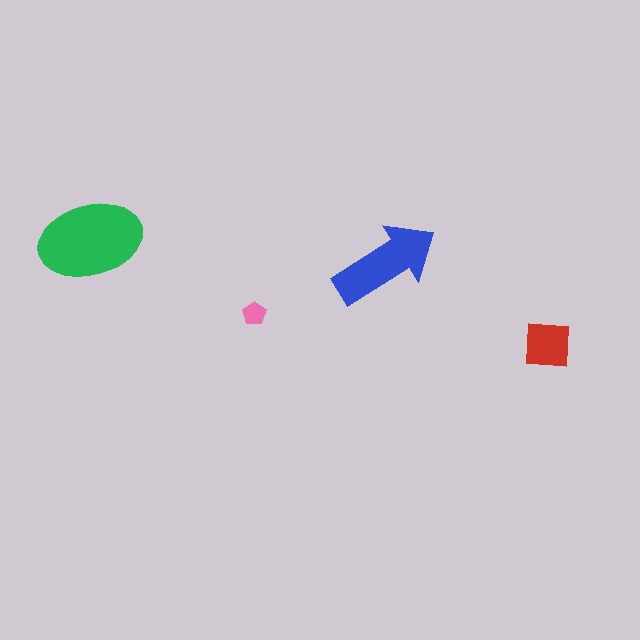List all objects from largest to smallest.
The green ellipse, the blue arrow, the red square, the pink pentagon.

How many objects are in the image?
There are 4 objects in the image.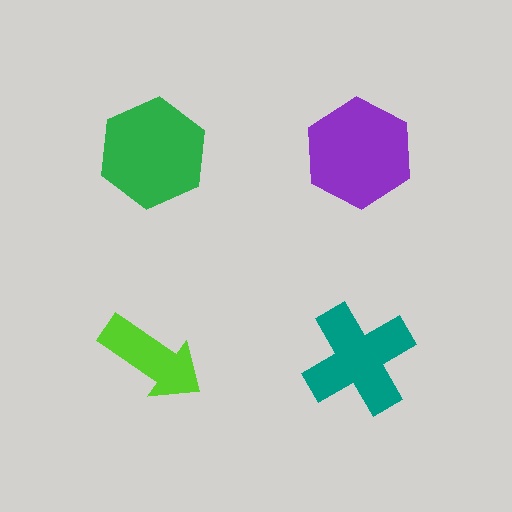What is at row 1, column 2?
A purple hexagon.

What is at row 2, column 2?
A teal cross.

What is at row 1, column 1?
A green hexagon.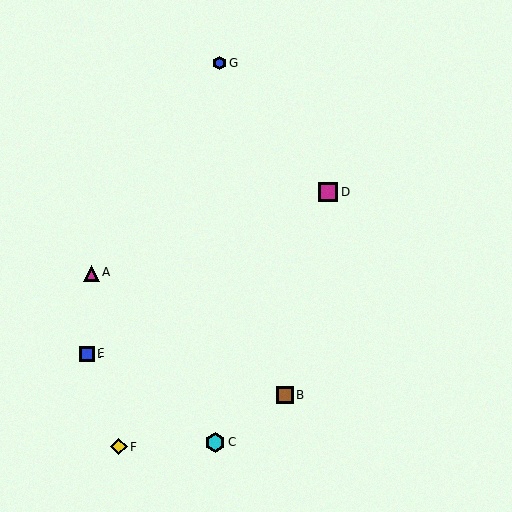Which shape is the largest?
The cyan hexagon (labeled C) is the largest.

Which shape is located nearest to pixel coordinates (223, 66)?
The blue hexagon (labeled G) at (220, 63) is nearest to that location.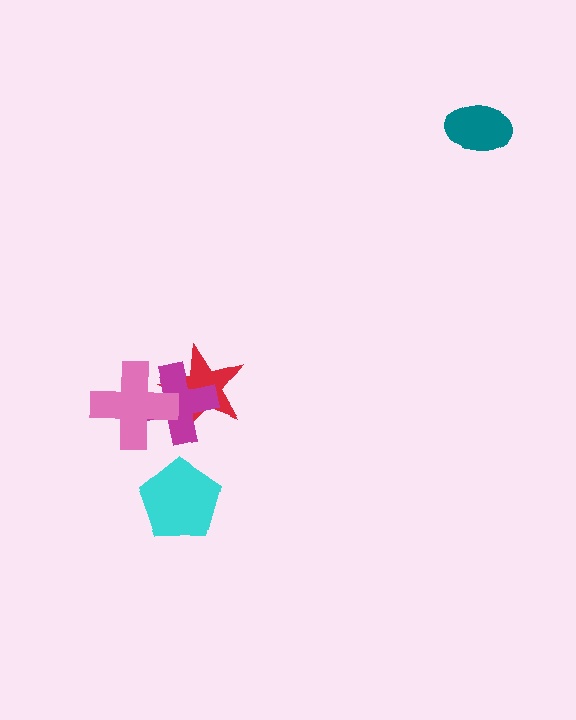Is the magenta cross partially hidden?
Yes, it is partially covered by another shape.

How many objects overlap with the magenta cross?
2 objects overlap with the magenta cross.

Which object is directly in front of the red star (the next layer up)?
The magenta cross is directly in front of the red star.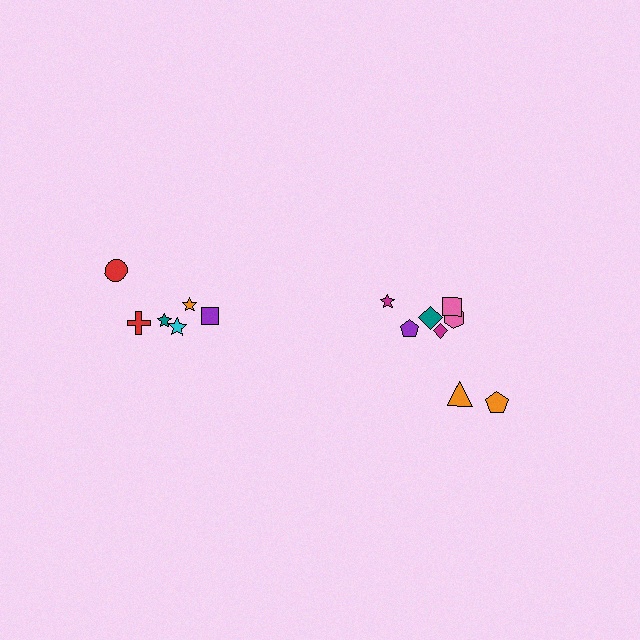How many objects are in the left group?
There are 6 objects.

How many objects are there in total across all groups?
There are 14 objects.